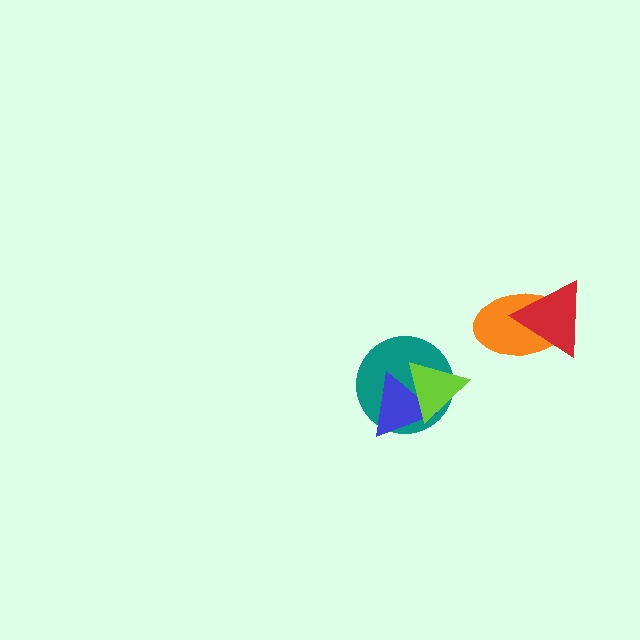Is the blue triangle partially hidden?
Yes, it is partially covered by another shape.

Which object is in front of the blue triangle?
The lime triangle is in front of the blue triangle.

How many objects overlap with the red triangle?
1 object overlaps with the red triangle.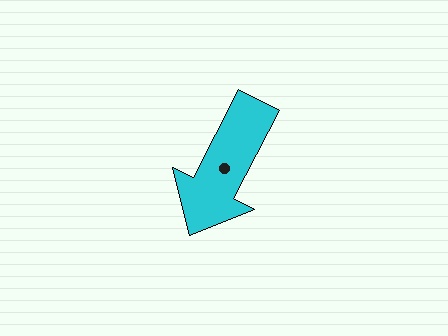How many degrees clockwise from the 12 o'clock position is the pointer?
Approximately 207 degrees.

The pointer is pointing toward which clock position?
Roughly 7 o'clock.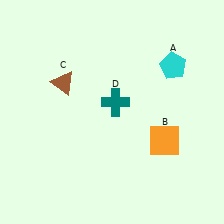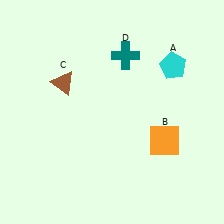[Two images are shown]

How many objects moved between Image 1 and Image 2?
1 object moved between the two images.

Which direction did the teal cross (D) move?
The teal cross (D) moved up.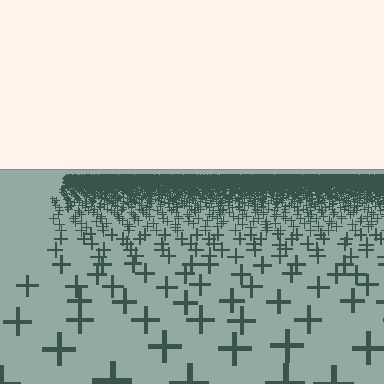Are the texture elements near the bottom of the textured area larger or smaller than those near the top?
Larger. Near the bottom, elements are closer to the viewer and appear at a bigger on-screen size.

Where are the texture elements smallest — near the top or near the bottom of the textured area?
Near the top.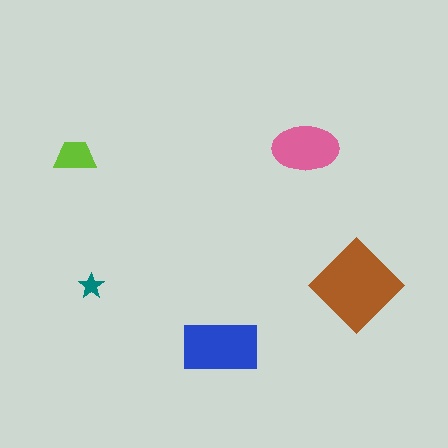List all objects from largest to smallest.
The brown diamond, the blue rectangle, the pink ellipse, the lime trapezoid, the teal star.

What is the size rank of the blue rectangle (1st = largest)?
2nd.